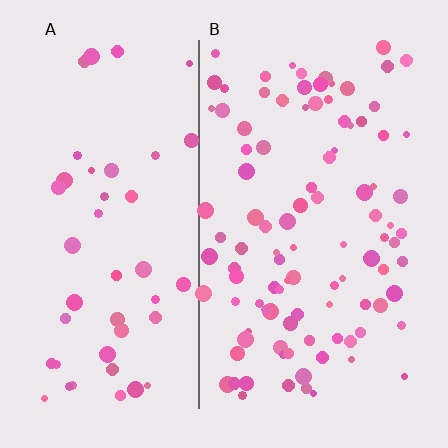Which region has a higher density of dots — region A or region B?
B (the right).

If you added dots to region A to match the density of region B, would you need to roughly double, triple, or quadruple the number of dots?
Approximately double.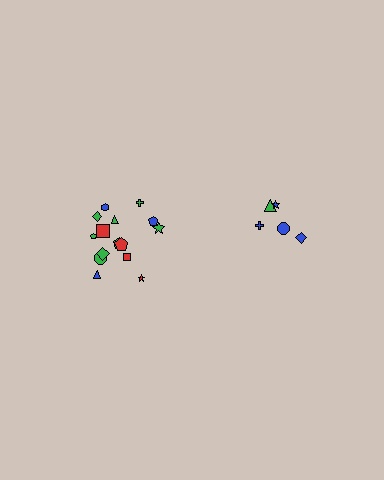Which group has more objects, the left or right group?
The left group.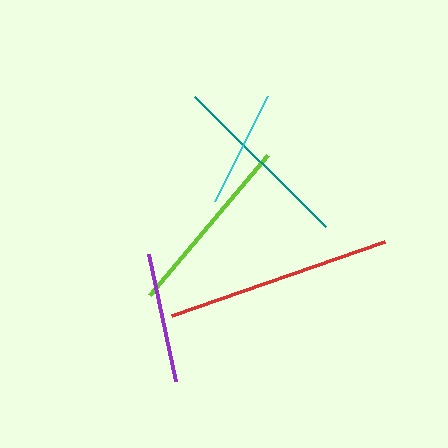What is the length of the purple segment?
The purple segment is approximately 130 pixels long.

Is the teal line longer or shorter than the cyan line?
The teal line is longer than the cyan line.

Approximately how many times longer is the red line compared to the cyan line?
The red line is approximately 1.9 times the length of the cyan line.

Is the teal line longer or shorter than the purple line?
The teal line is longer than the purple line.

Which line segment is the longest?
The red line is the longest at approximately 225 pixels.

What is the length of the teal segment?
The teal segment is approximately 185 pixels long.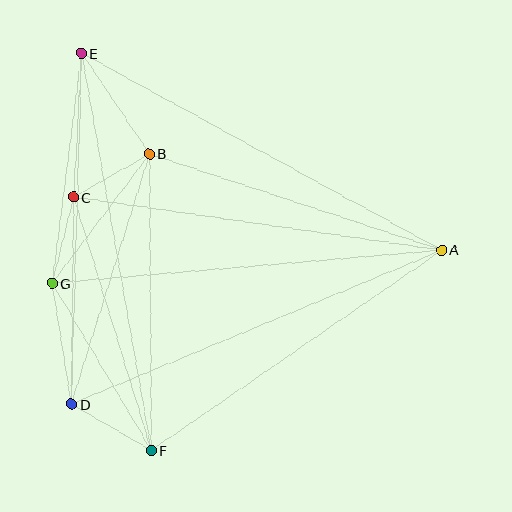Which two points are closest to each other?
Points B and C are closest to each other.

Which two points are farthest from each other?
Points A and E are farthest from each other.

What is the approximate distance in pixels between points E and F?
The distance between E and F is approximately 403 pixels.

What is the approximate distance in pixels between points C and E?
The distance between C and E is approximately 144 pixels.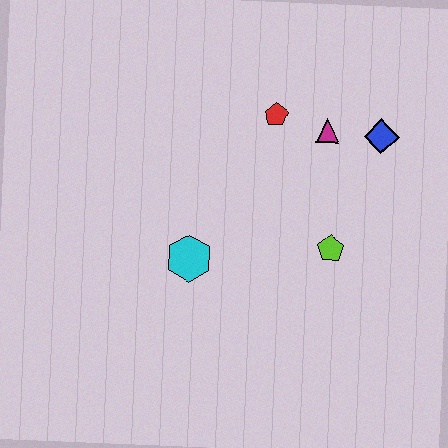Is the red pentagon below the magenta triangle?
No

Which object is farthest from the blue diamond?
The cyan hexagon is farthest from the blue diamond.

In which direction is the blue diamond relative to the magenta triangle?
The blue diamond is to the right of the magenta triangle.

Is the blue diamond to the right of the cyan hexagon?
Yes